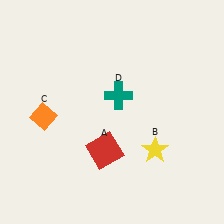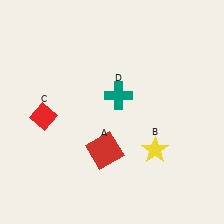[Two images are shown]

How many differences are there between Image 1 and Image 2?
There is 1 difference between the two images.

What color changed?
The diamond (C) changed from orange in Image 1 to red in Image 2.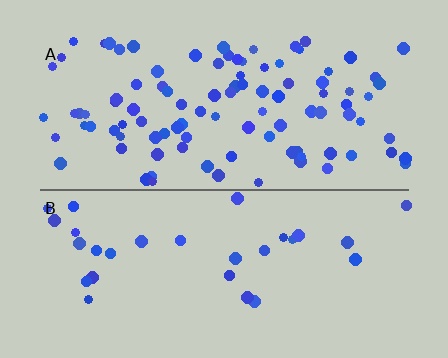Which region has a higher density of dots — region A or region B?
A (the top).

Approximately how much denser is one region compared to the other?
Approximately 3.4× — region A over region B.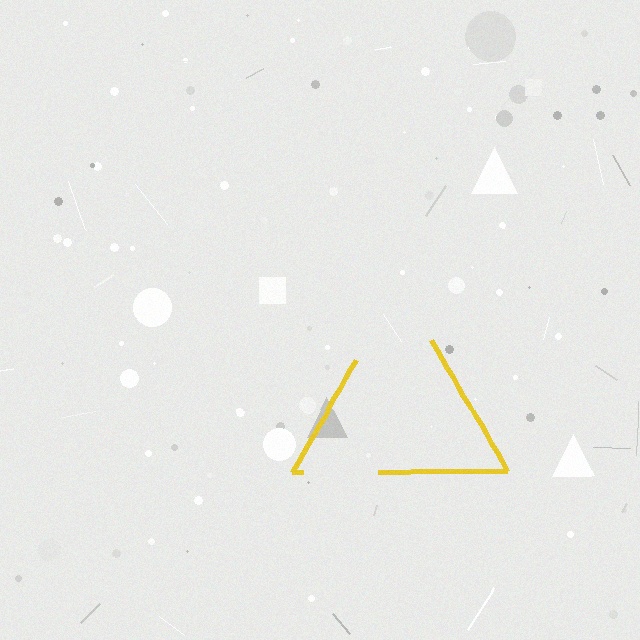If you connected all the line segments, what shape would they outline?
They would outline a triangle.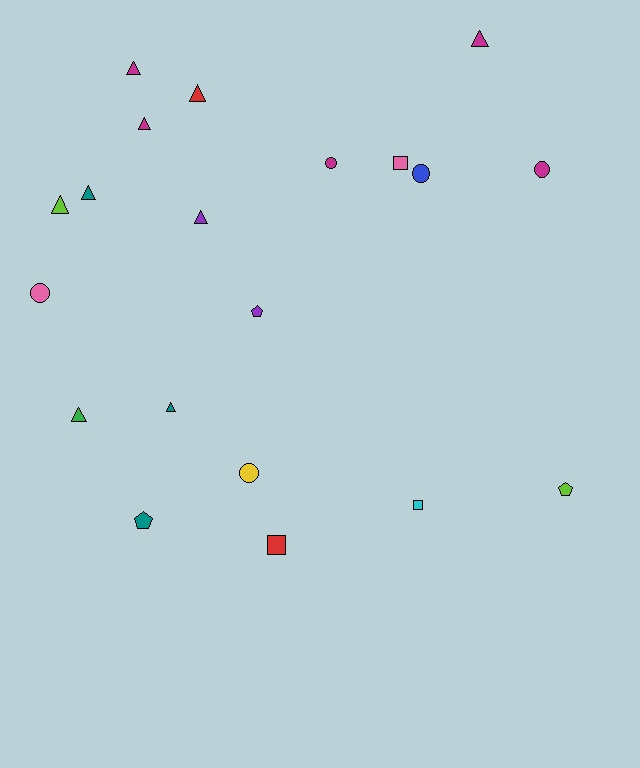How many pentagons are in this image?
There are 3 pentagons.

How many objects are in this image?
There are 20 objects.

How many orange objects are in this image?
There are no orange objects.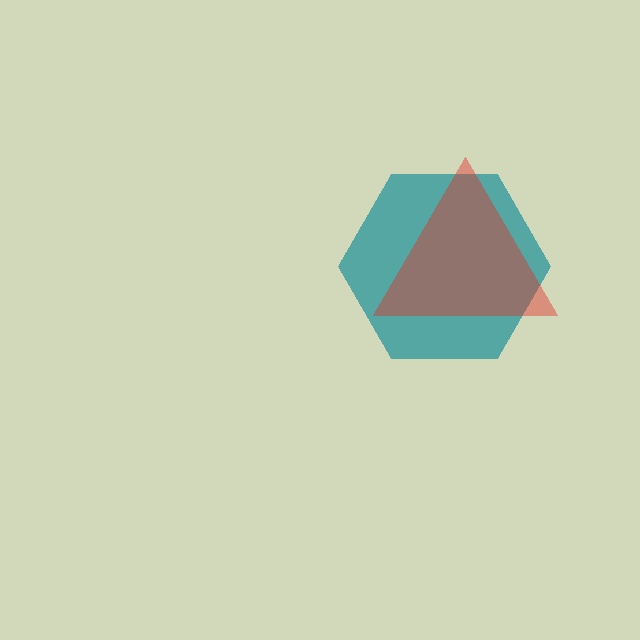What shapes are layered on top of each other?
The layered shapes are: a teal hexagon, a red triangle.